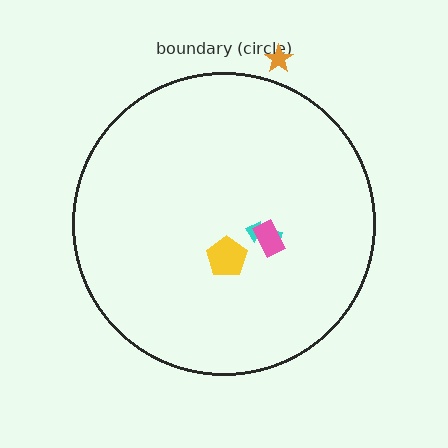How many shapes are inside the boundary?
3 inside, 1 outside.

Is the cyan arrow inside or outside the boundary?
Inside.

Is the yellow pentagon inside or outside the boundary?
Inside.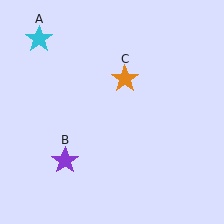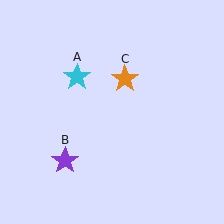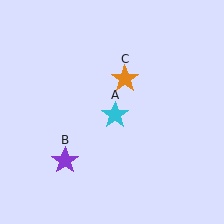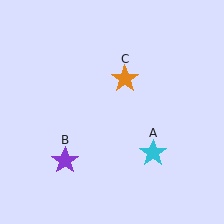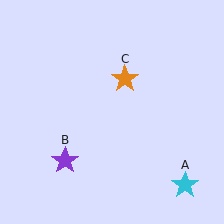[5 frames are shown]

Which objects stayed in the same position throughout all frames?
Purple star (object B) and orange star (object C) remained stationary.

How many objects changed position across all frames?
1 object changed position: cyan star (object A).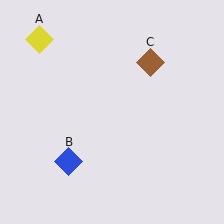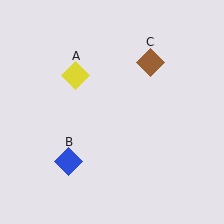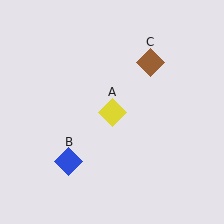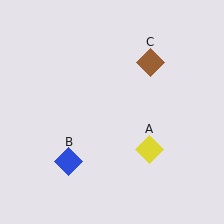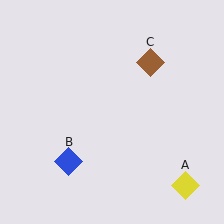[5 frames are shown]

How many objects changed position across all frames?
1 object changed position: yellow diamond (object A).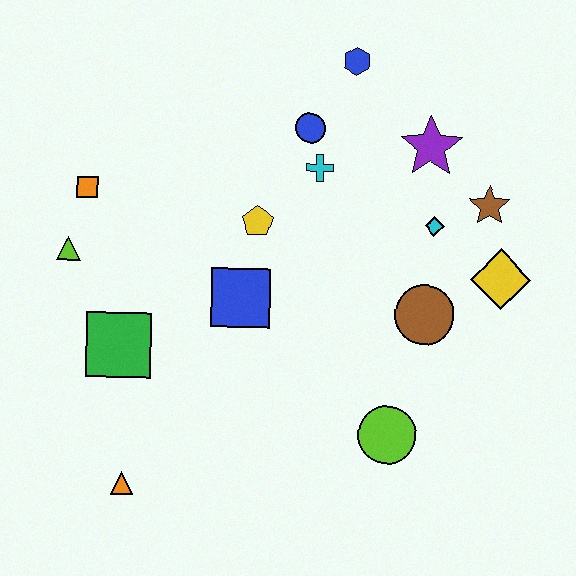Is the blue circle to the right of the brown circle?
No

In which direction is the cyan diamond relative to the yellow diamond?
The cyan diamond is to the left of the yellow diamond.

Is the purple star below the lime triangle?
No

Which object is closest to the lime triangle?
The orange square is closest to the lime triangle.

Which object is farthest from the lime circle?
The orange square is farthest from the lime circle.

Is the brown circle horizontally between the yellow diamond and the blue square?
Yes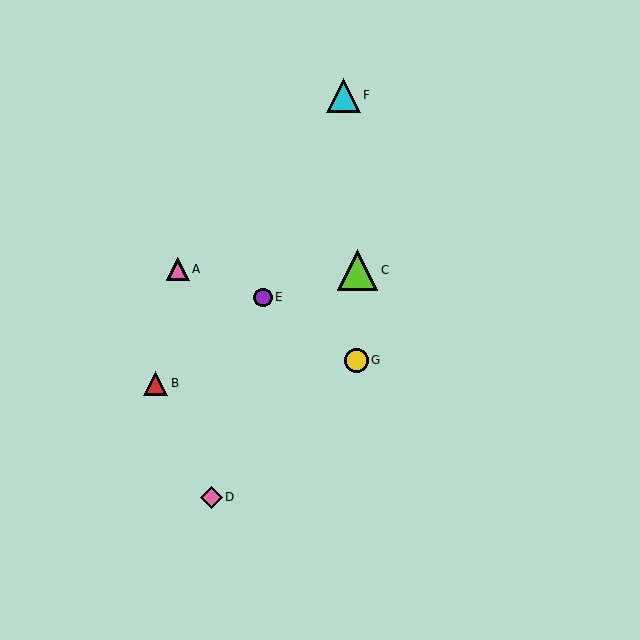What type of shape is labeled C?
Shape C is a lime triangle.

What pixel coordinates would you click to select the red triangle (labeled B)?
Click at (156, 383) to select the red triangle B.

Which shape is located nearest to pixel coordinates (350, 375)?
The yellow circle (labeled G) at (356, 360) is nearest to that location.